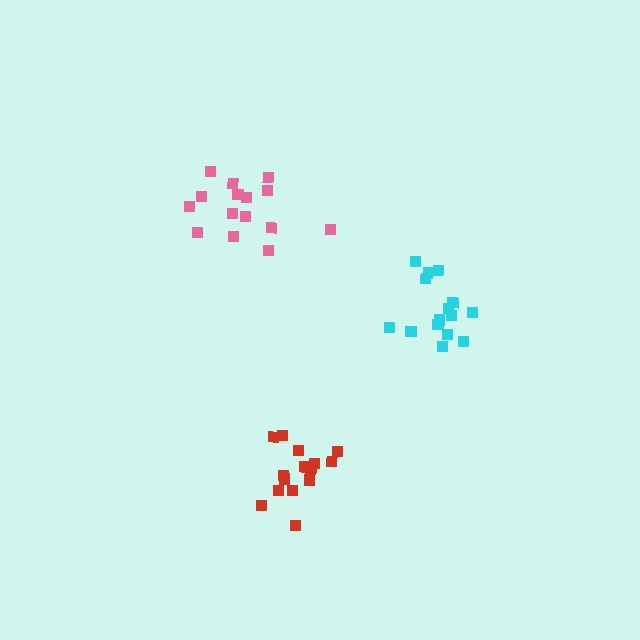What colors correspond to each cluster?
The clusters are colored: red, pink, cyan.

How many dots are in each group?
Group 1: 17 dots, Group 2: 15 dots, Group 3: 15 dots (47 total).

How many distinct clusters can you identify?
There are 3 distinct clusters.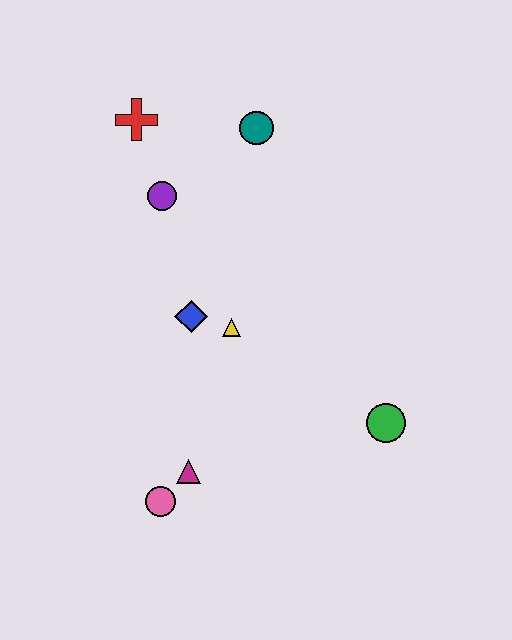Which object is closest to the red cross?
The purple circle is closest to the red cross.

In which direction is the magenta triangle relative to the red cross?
The magenta triangle is below the red cross.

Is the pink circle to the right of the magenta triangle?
No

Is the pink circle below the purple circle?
Yes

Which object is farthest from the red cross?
The green circle is farthest from the red cross.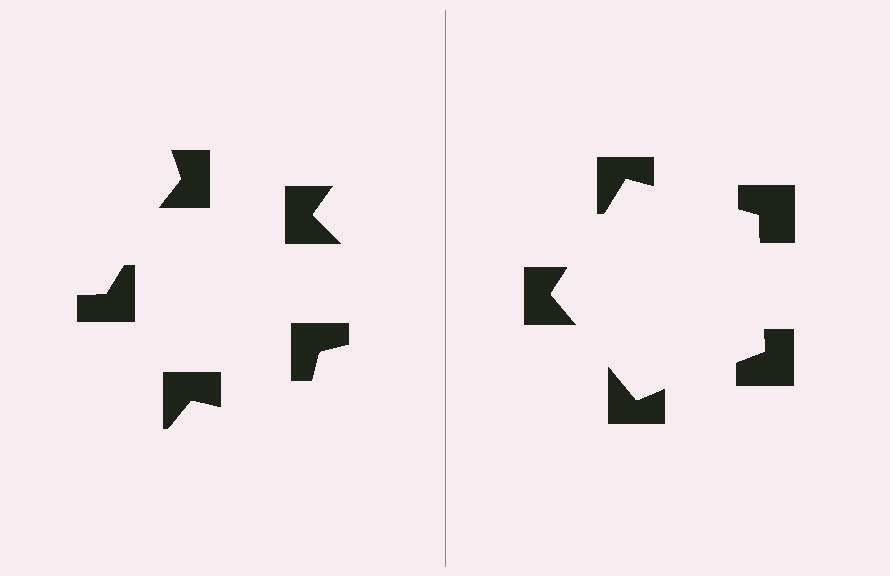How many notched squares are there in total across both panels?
10 — 5 on each side.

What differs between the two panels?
The notched squares are positioned identically on both sides; only the wedge orientations differ. On the right they align to a pentagon; on the left they are misaligned.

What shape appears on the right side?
An illusory pentagon.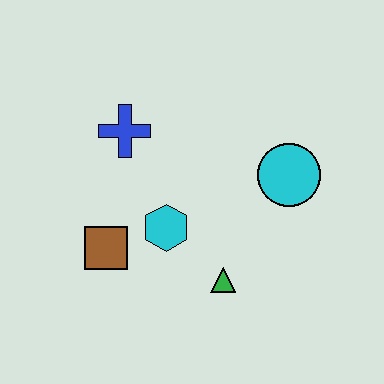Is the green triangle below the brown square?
Yes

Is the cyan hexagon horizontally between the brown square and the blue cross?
No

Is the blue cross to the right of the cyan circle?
No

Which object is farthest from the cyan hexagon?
The cyan circle is farthest from the cyan hexagon.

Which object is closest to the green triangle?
The cyan hexagon is closest to the green triangle.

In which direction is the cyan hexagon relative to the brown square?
The cyan hexagon is to the right of the brown square.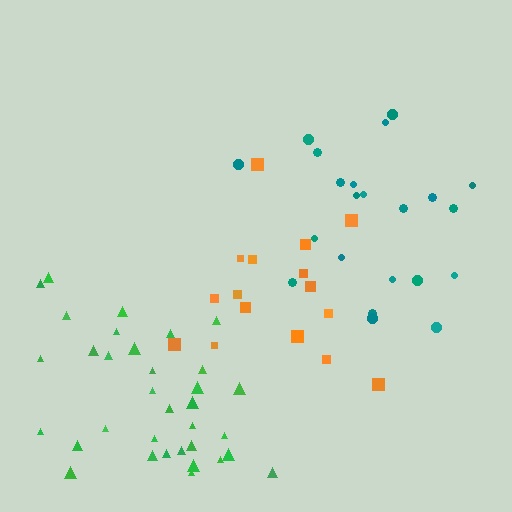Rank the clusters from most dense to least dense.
green, teal, orange.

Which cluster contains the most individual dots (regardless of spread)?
Green (34).